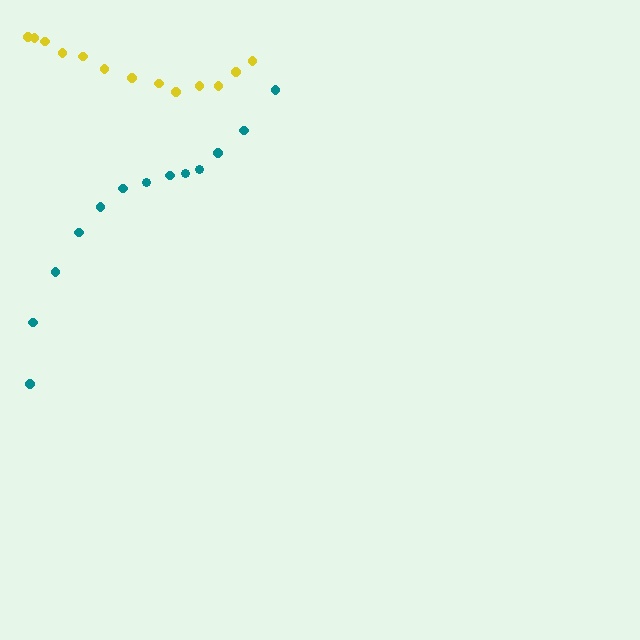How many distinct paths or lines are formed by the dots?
There are 2 distinct paths.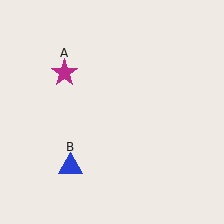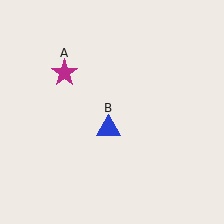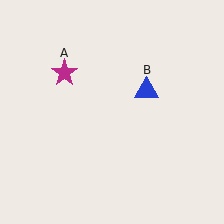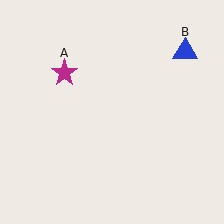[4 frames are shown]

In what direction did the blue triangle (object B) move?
The blue triangle (object B) moved up and to the right.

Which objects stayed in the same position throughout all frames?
Magenta star (object A) remained stationary.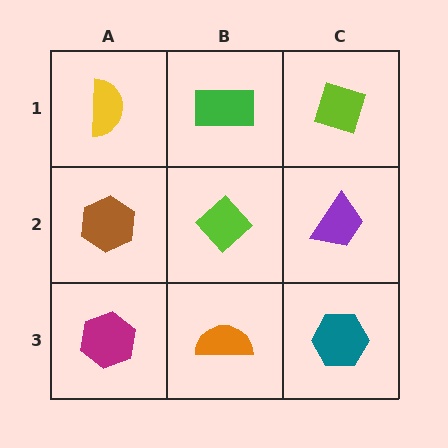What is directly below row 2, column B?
An orange semicircle.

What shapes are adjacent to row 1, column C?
A purple trapezoid (row 2, column C), a green rectangle (row 1, column B).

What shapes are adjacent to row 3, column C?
A purple trapezoid (row 2, column C), an orange semicircle (row 3, column B).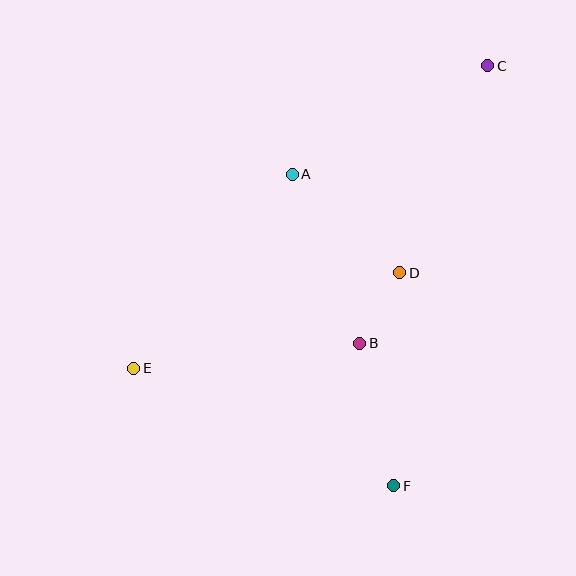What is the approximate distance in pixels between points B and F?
The distance between B and F is approximately 147 pixels.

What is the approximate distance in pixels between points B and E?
The distance between B and E is approximately 227 pixels.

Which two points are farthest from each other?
Points C and E are farthest from each other.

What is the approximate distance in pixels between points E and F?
The distance between E and F is approximately 285 pixels.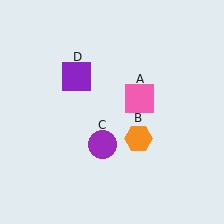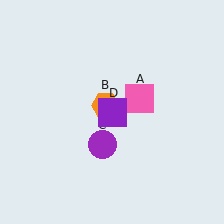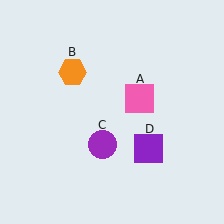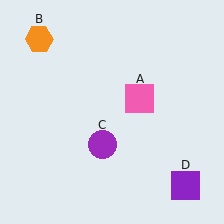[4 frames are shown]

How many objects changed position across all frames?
2 objects changed position: orange hexagon (object B), purple square (object D).